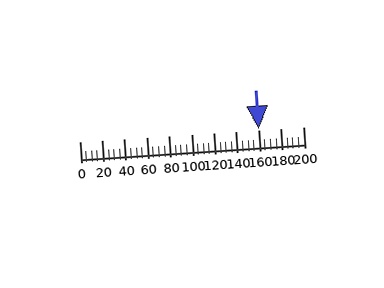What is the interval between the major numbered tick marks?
The major tick marks are spaced 20 units apart.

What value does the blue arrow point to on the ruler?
The blue arrow points to approximately 160.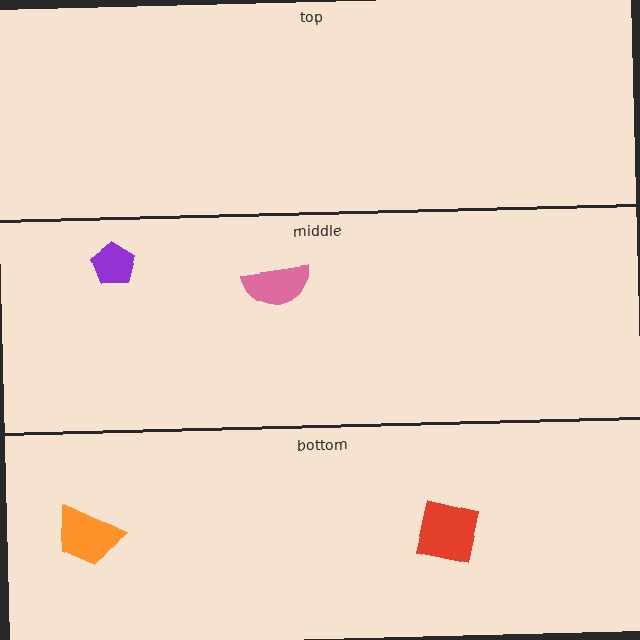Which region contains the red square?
The bottom region.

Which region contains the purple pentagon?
The middle region.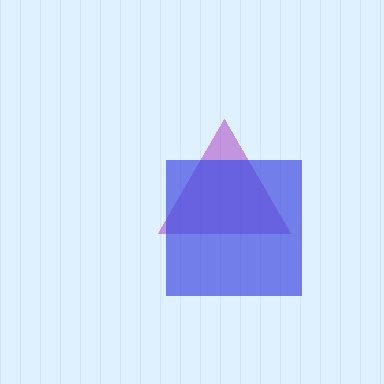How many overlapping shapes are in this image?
There are 2 overlapping shapes in the image.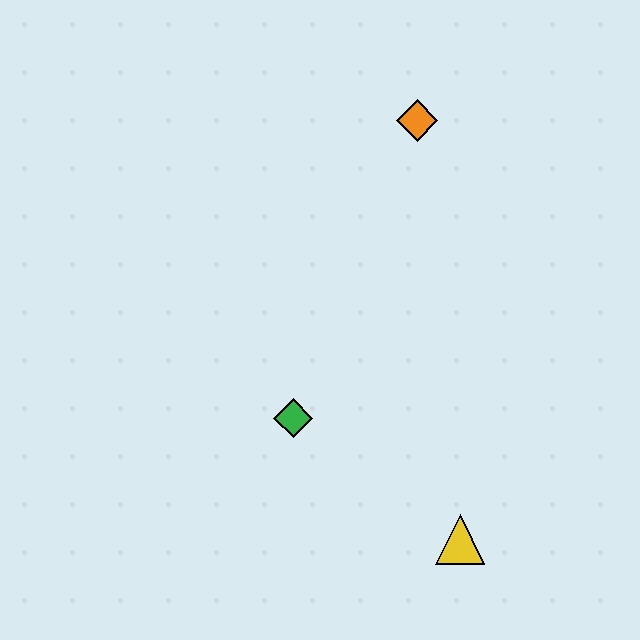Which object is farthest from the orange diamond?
The yellow triangle is farthest from the orange diamond.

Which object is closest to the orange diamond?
The green diamond is closest to the orange diamond.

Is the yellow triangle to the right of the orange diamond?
Yes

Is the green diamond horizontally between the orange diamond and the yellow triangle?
No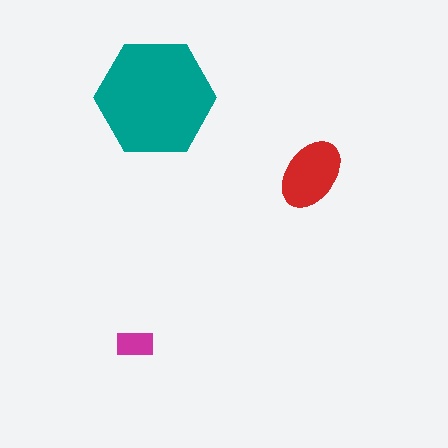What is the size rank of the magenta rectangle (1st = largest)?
3rd.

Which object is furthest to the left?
The magenta rectangle is leftmost.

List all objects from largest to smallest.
The teal hexagon, the red ellipse, the magenta rectangle.